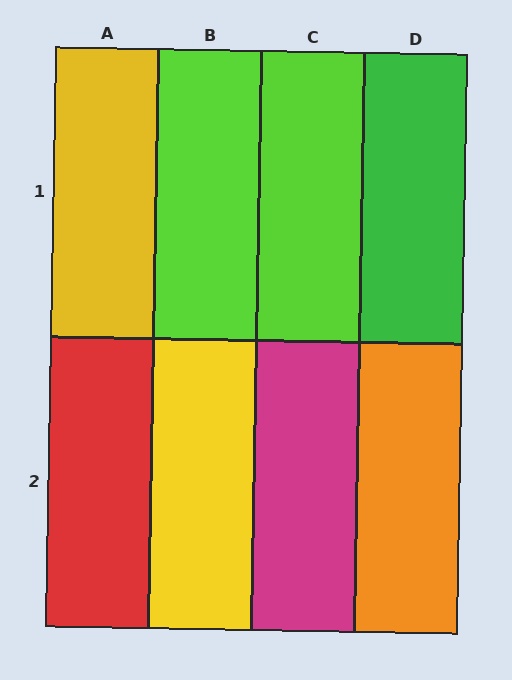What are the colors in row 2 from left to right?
Red, yellow, magenta, orange.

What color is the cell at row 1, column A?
Yellow.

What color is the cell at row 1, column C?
Lime.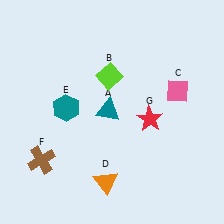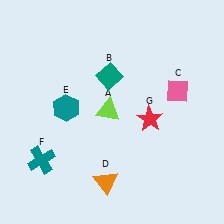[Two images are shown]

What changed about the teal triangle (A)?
In Image 1, A is teal. In Image 2, it changed to lime.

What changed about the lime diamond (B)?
In Image 1, B is lime. In Image 2, it changed to teal.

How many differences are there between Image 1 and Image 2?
There are 3 differences between the two images.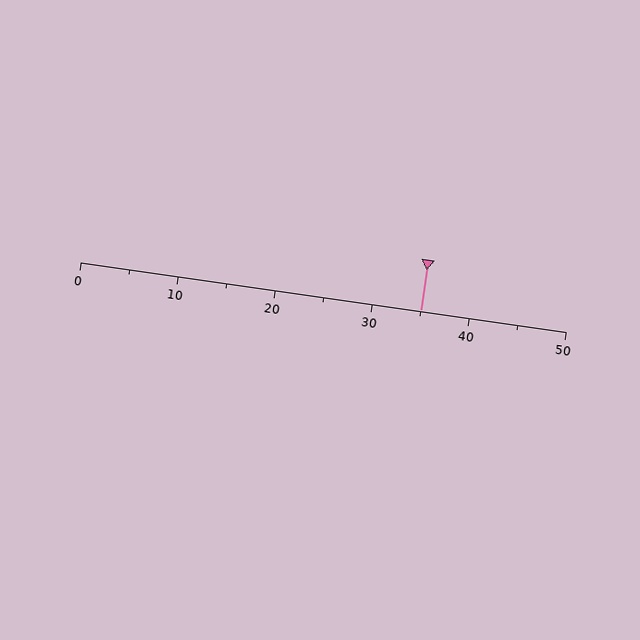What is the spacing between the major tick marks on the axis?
The major ticks are spaced 10 apart.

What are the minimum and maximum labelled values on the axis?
The axis runs from 0 to 50.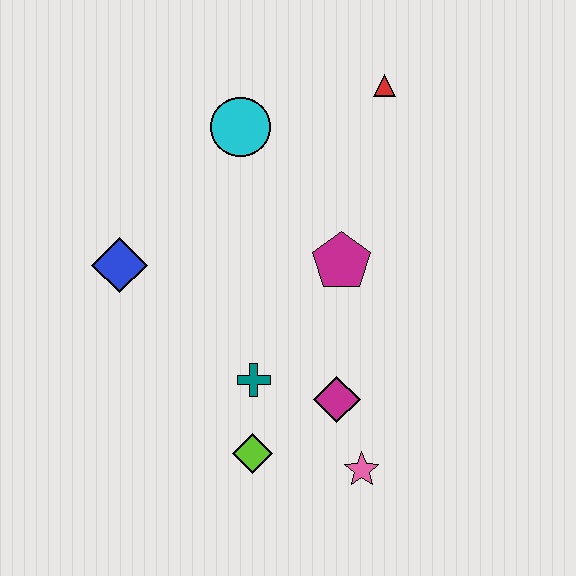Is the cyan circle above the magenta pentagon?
Yes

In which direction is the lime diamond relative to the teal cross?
The lime diamond is below the teal cross.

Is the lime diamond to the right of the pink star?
No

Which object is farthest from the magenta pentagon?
The blue diamond is farthest from the magenta pentagon.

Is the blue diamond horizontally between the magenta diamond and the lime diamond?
No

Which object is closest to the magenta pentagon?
The magenta diamond is closest to the magenta pentagon.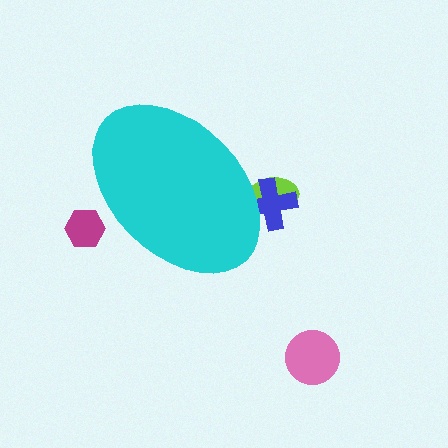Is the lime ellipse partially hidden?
Yes, the lime ellipse is partially hidden behind the cyan ellipse.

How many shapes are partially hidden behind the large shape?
3 shapes are partially hidden.